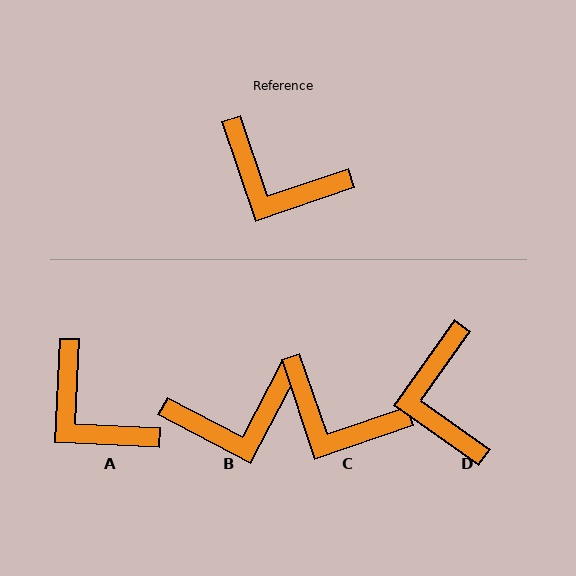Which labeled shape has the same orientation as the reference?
C.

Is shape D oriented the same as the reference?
No, it is off by about 54 degrees.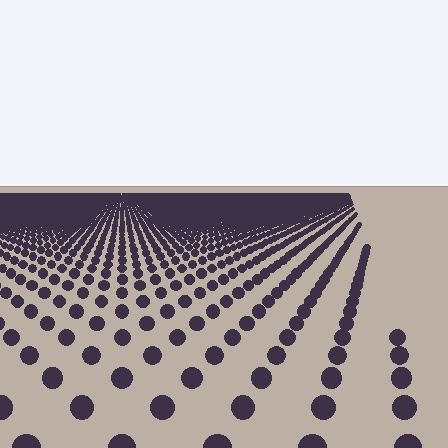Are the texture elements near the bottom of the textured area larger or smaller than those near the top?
Larger. Near the bottom, elements are closer to the viewer and appear at a bigger on-screen size.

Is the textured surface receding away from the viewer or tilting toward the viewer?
The surface is receding away from the viewer. Texture elements get smaller and denser toward the top.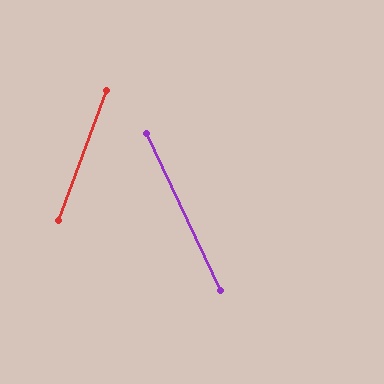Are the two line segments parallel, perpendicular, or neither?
Neither parallel nor perpendicular — they differ by about 45°.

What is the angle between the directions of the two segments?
Approximately 45 degrees.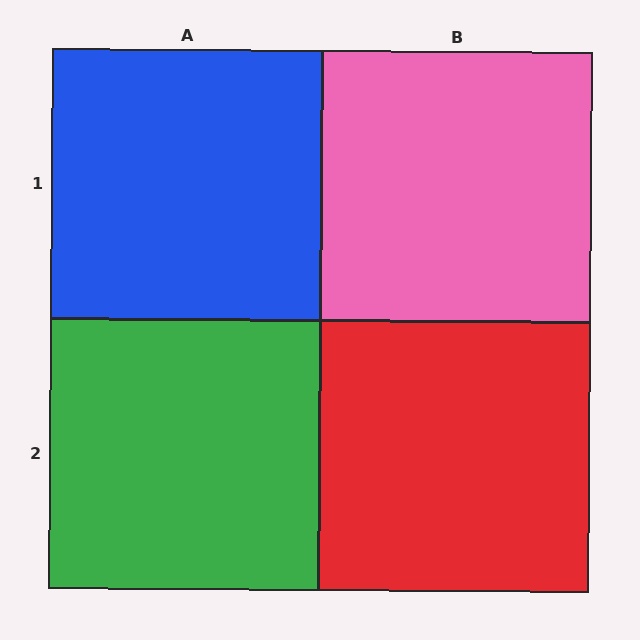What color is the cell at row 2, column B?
Red.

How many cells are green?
1 cell is green.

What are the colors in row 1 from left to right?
Blue, pink.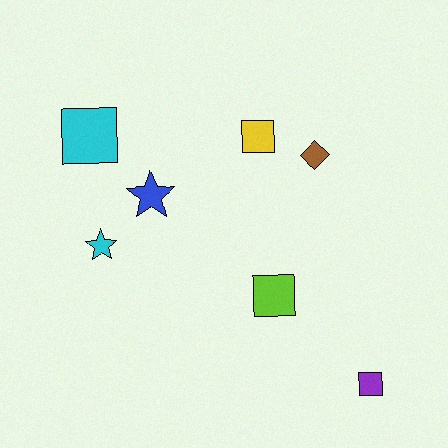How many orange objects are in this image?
There are no orange objects.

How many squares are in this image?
There are 4 squares.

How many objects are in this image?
There are 7 objects.